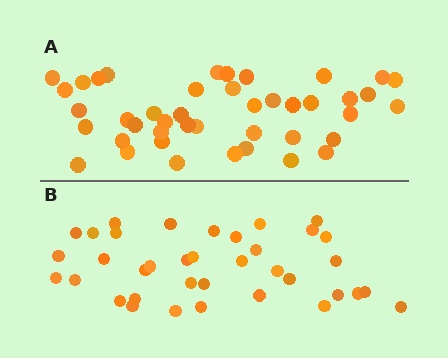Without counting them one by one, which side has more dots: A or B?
Region A (the top region) has more dots.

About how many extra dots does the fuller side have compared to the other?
Region A has about 6 more dots than region B.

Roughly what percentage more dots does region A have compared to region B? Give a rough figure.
About 15% more.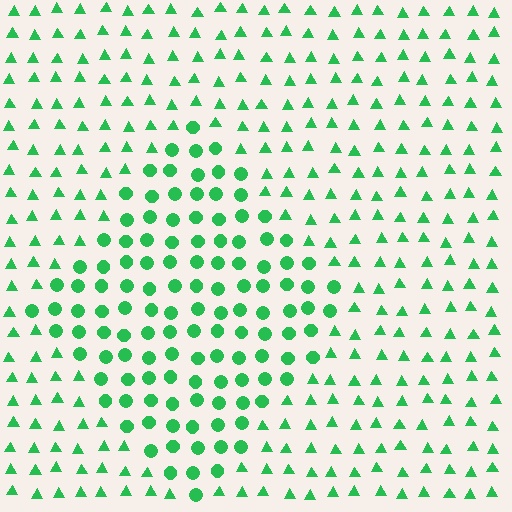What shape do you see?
I see a diamond.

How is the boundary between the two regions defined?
The boundary is defined by a change in element shape: circles inside vs. triangles outside. All elements share the same color and spacing.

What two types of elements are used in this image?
The image uses circles inside the diamond region and triangles outside it.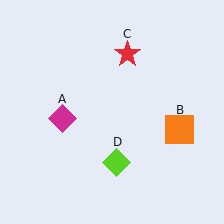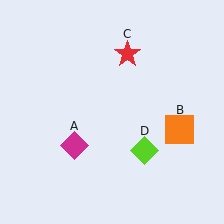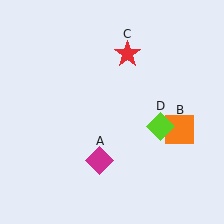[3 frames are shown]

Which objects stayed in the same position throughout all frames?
Orange square (object B) and red star (object C) remained stationary.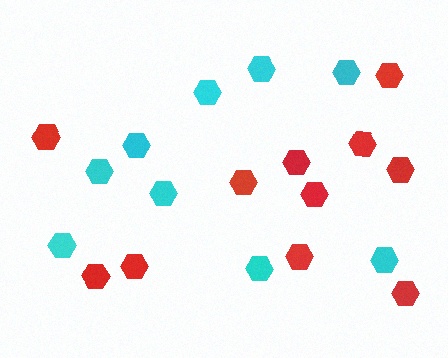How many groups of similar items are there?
There are 2 groups: one group of cyan hexagons (9) and one group of red hexagons (11).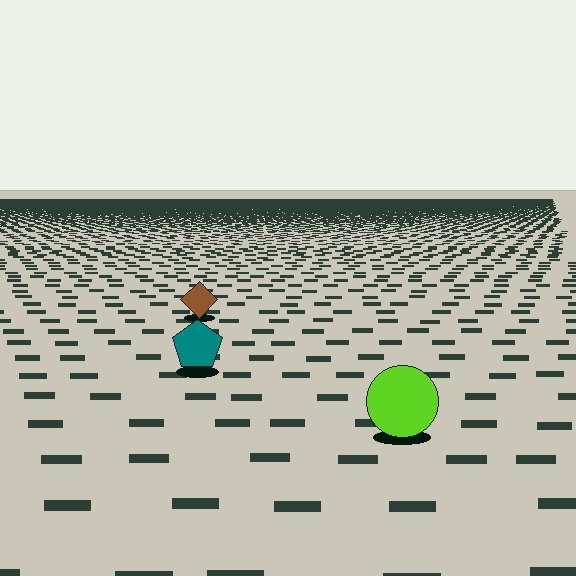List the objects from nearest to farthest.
From nearest to farthest: the lime circle, the teal pentagon, the brown diamond.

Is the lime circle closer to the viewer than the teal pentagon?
Yes. The lime circle is closer — you can tell from the texture gradient: the ground texture is coarser near it.